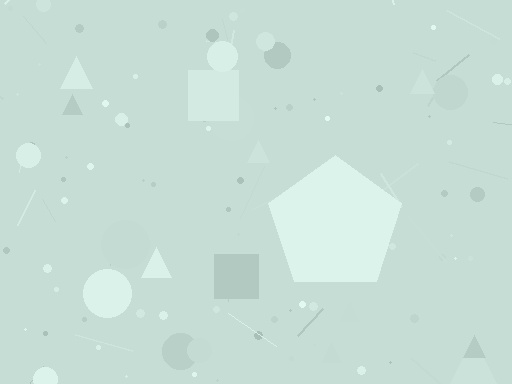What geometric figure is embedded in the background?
A pentagon is embedded in the background.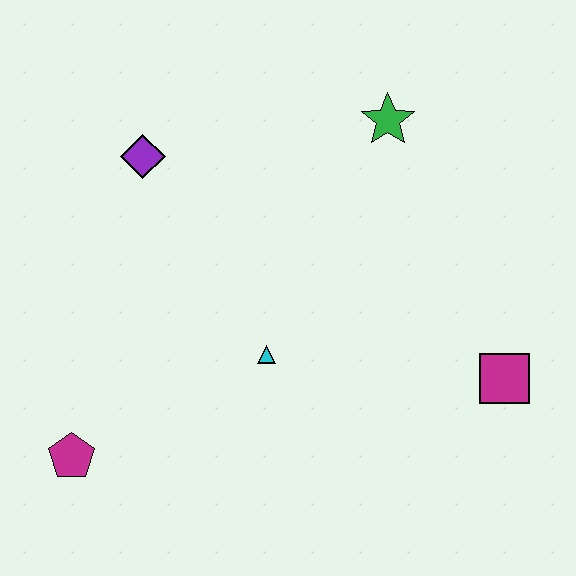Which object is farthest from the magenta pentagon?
The green star is farthest from the magenta pentagon.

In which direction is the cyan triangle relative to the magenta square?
The cyan triangle is to the left of the magenta square.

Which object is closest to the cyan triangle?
The magenta pentagon is closest to the cyan triangle.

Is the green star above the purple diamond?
Yes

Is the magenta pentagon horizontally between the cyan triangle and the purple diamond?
No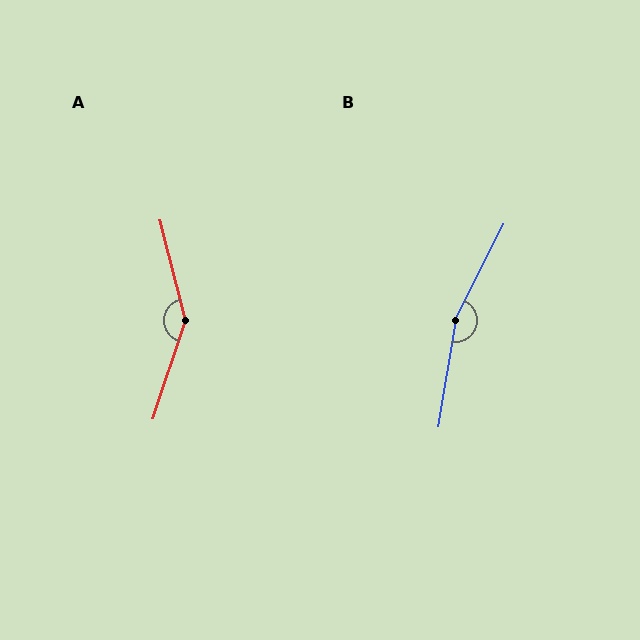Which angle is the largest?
B, at approximately 163 degrees.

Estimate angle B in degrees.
Approximately 163 degrees.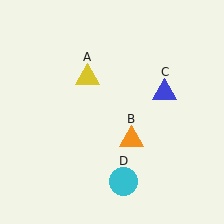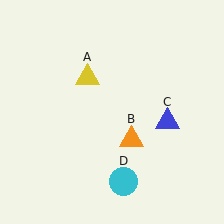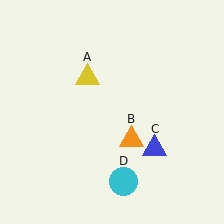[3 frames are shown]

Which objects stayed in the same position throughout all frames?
Yellow triangle (object A) and orange triangle (object B) and cyan circle (object D) remained stationary.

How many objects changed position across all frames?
1 object changed position: blue triangle (object C).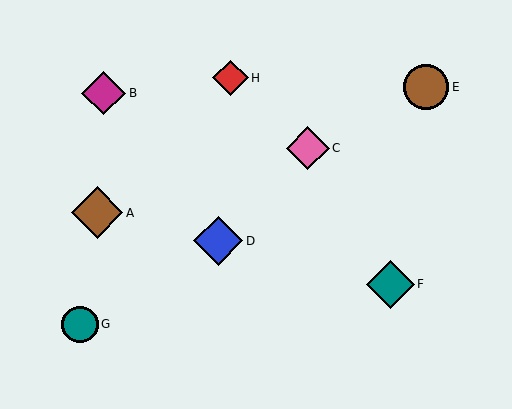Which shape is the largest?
The brown diamond (labeled A) is the largest.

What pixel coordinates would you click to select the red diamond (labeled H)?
Click at (230, 78) to select the red diamond H.